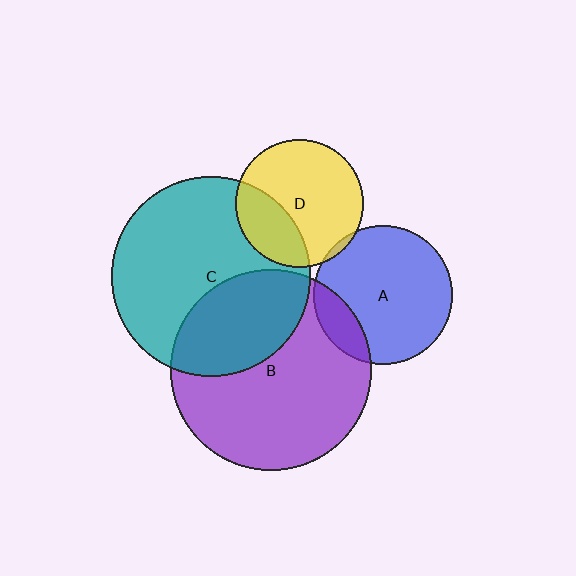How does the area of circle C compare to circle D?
Approximately 2.4 times.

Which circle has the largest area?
Circle B (purple).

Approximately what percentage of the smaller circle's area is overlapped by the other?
Approximately 5%.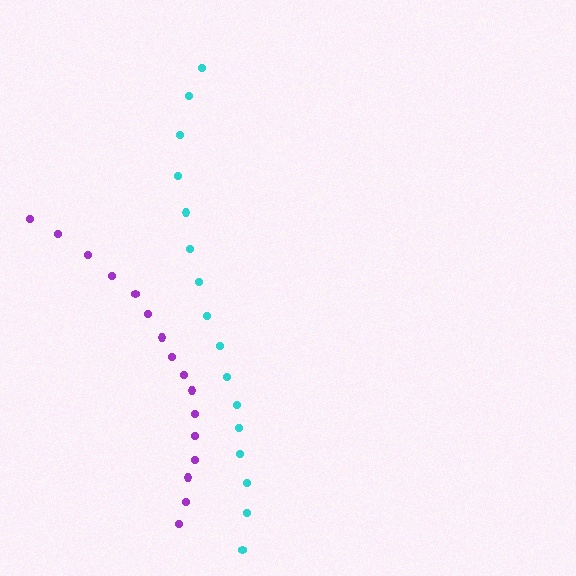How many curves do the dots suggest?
There are 2 distinct paths.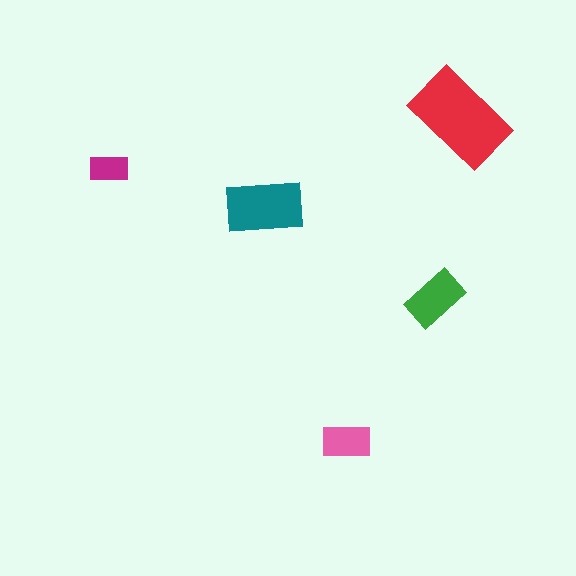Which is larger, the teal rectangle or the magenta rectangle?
The teal one.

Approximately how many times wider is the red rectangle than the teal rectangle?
About 1.5 times wider.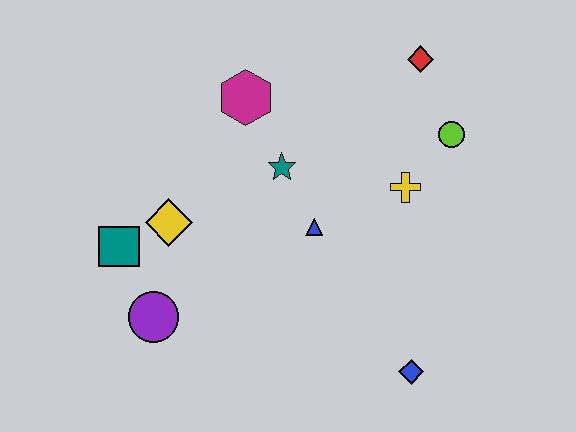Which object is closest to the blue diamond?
The blue triangle is closest to the blue diamond.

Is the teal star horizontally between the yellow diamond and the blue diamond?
Yes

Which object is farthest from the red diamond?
The purple circle is farthest from the red diamond.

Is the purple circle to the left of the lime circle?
Yes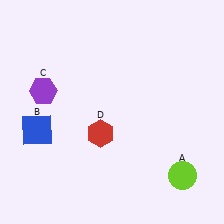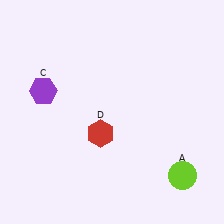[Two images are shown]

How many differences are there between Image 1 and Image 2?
There is 1 difference between the two images.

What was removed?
The blue square (B) was removed in Image 2.